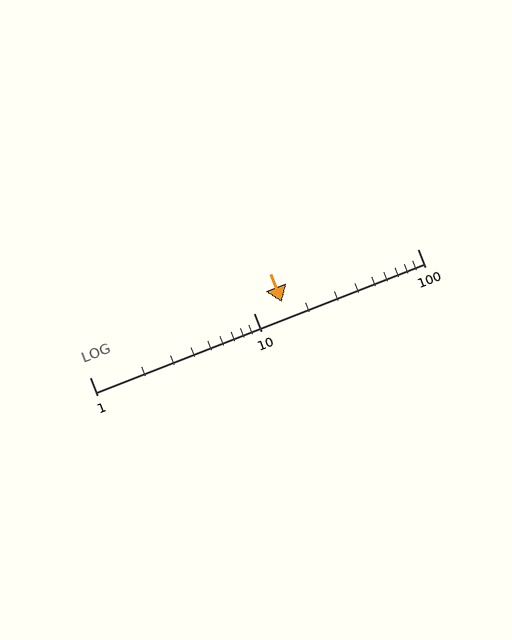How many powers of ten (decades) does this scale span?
The scale spans 2 decades, from 1 to 100.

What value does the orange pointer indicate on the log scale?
The pointer indicates approximately 15.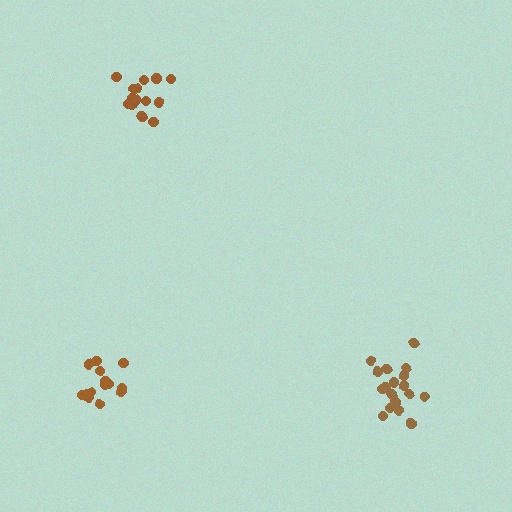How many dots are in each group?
Group 1: 18 dots, Group 2: 15 dots, Group 3: 17 dots (50 total).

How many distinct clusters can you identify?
There are 3 distinct clusters.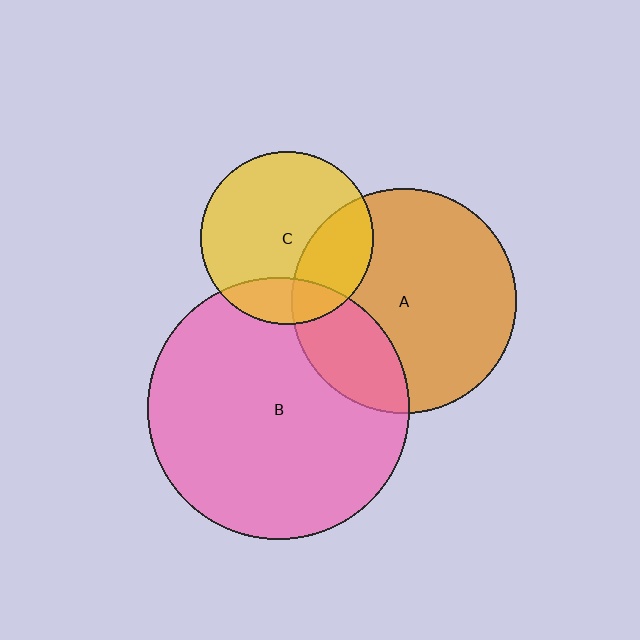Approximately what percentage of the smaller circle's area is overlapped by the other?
Approximately 20%.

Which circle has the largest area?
Circle B (pink).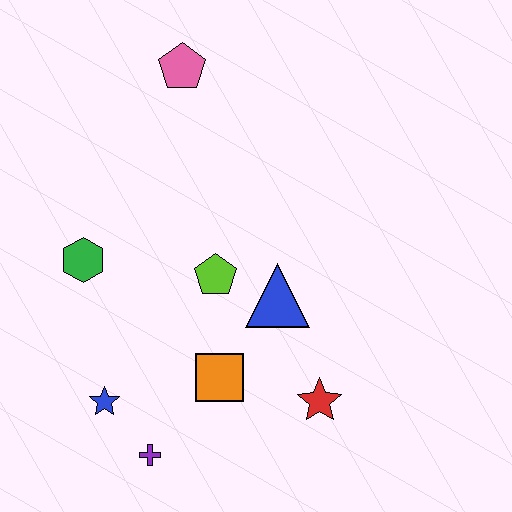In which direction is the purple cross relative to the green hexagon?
The purple cross is below the green hexagon.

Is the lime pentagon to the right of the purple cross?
Yes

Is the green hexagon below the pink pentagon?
Yes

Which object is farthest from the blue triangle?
The pink pentagon is farthest from the blue triangle.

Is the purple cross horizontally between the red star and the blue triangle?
No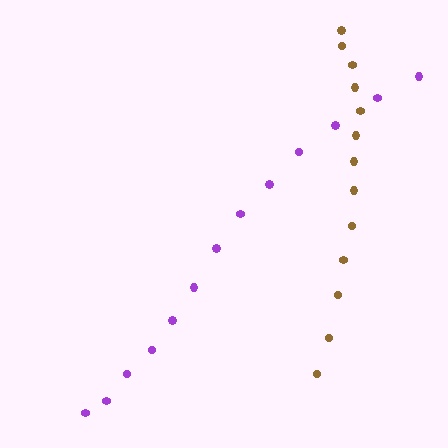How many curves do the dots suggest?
There are 2 distinct paths.